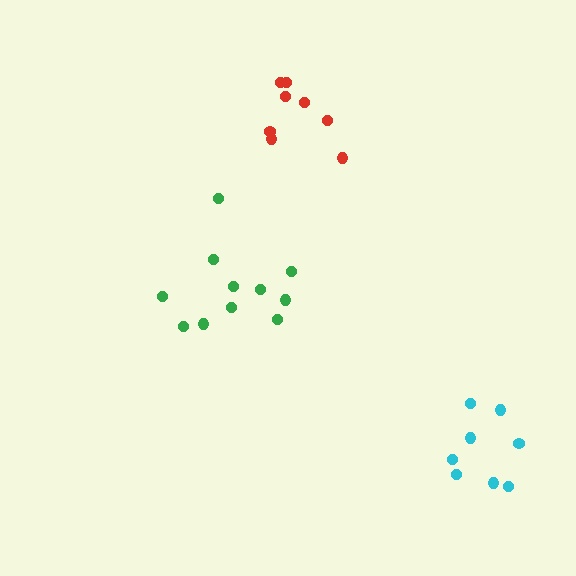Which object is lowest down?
The cyan cluster is bottommost.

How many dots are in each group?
Group 1: 11 dots, Group 2: 8 dots, Group 3: 8 dots (27 total).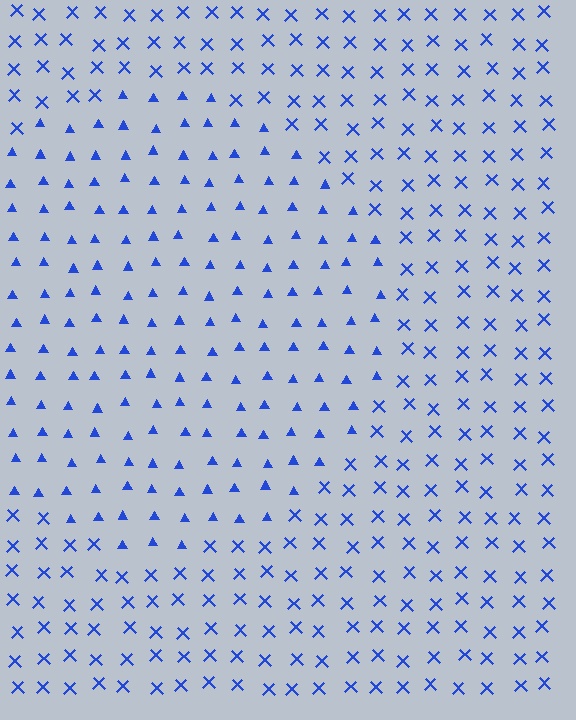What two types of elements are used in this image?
The image uses triangles inside the circle region and X marks outside it.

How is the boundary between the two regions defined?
The boundary is defined by a change in element shape: triangles inside vs. X marks outside. All elements share the same color and spacing.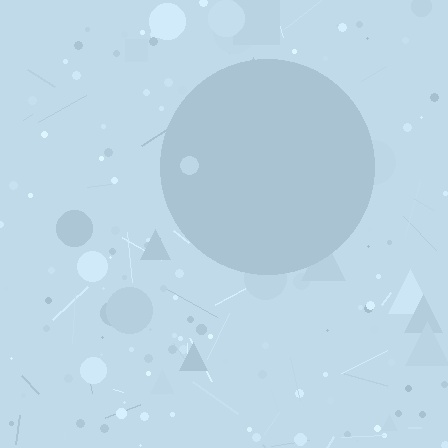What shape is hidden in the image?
A circle is hidden in the image.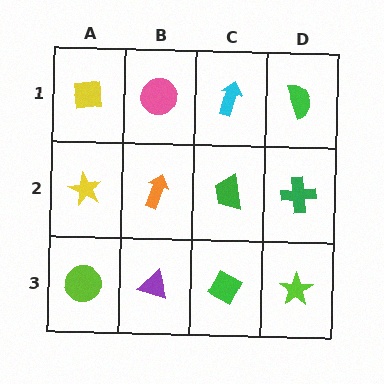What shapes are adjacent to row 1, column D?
A green cross (row 2, column D), a cyan arrow (row 1, column C).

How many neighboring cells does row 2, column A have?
3.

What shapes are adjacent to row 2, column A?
A yellow square (row 1, column A), a lime circle (row 3, column A), an orange arrow (row 2, column B).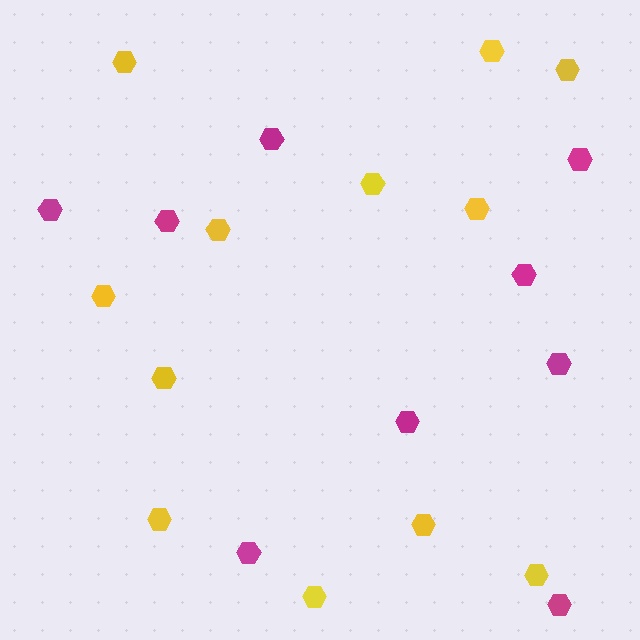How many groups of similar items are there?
There are 2 groups: one group of yellow hexagons (12) and one group of magenta hexagons (9).